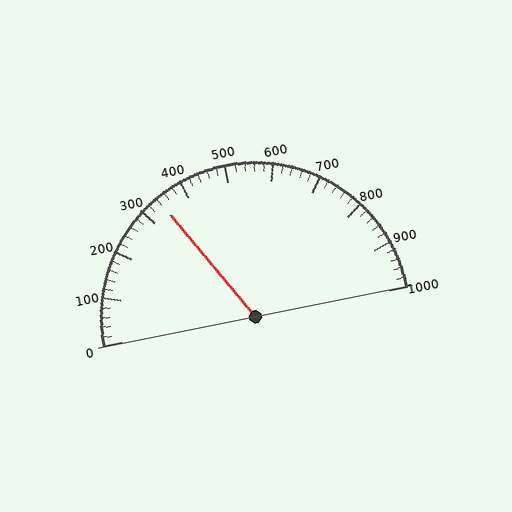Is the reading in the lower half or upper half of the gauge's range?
The reading is in the lower half of the range (0 to 1000).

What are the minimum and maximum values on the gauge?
The gauge ranges from 0 to 1000.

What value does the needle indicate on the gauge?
The needle indicates approximately 340.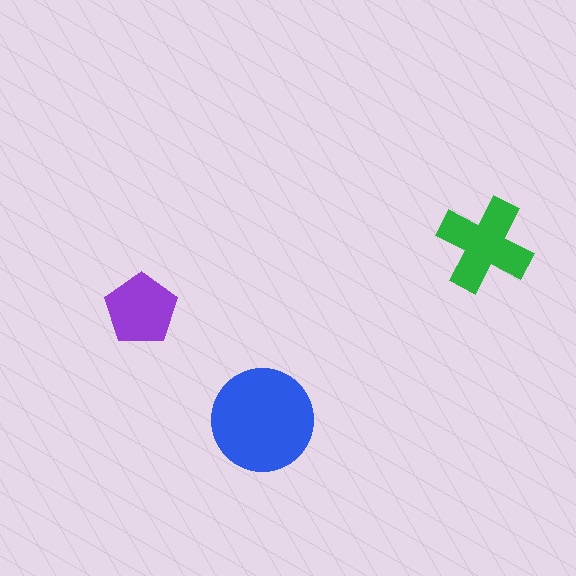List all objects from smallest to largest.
The purple pentagon, the green cross, the blue circle.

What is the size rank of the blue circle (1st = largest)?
1st.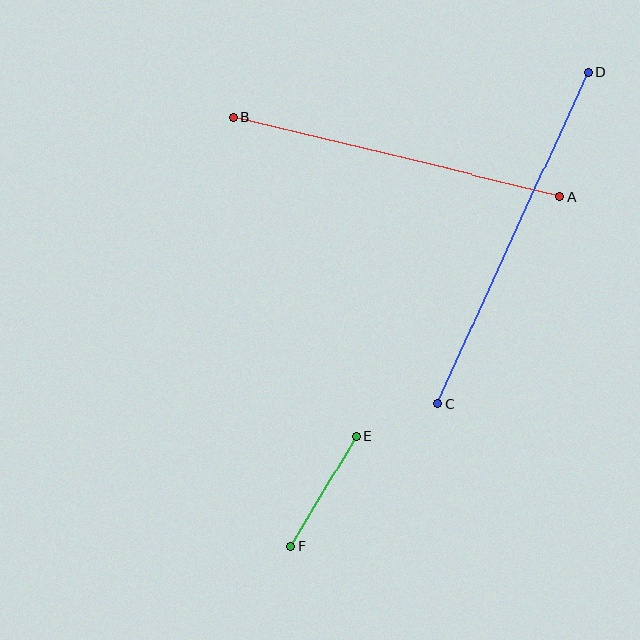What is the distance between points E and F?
The distance is approximately 128 pixels.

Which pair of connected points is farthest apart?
Points C and D are farthest apart.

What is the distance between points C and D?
The distance is approximately 364 pixels.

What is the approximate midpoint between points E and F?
The midpoint is at approximately (324, 491) pixels.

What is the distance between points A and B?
The distance is approximately 337 pixels.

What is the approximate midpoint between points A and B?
The midpoint is at approximately (396, 157) pixels.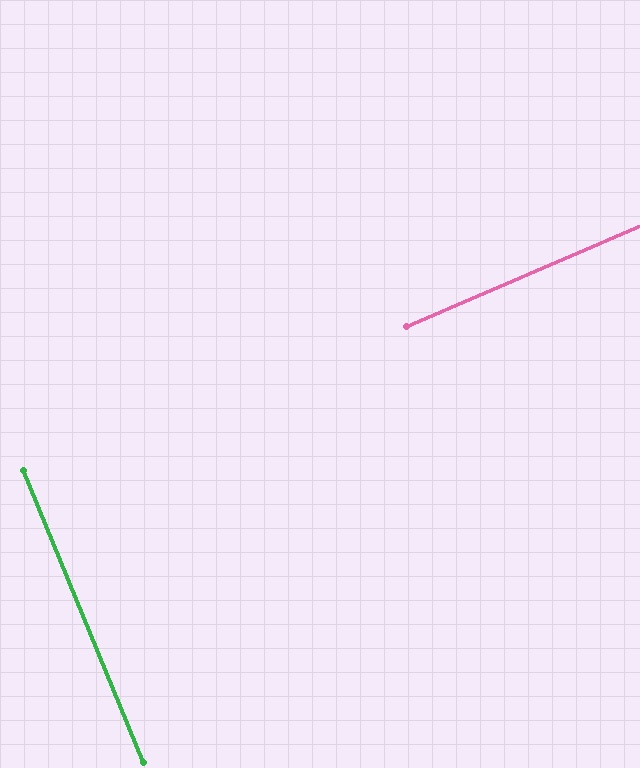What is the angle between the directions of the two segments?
Approximately 89 degrees.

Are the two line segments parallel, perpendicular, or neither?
Perpendicular — they meet at approximately 89°.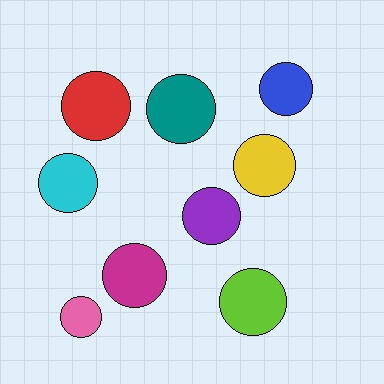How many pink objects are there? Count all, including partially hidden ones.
There is 1 pink object.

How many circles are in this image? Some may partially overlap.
There are 9 circles.